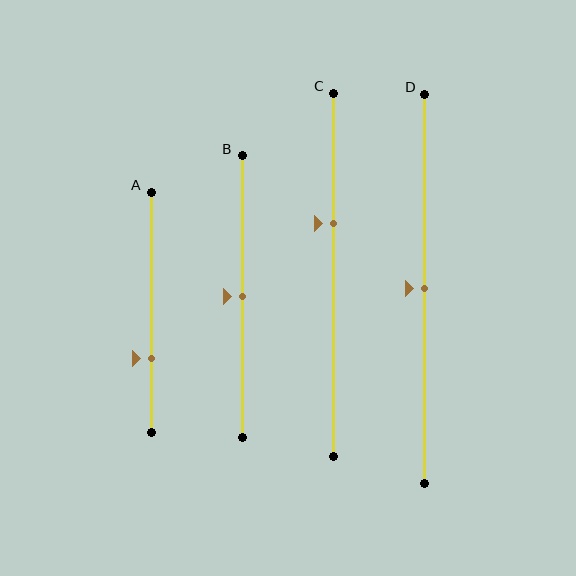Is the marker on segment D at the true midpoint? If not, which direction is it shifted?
Yes, the marker on segment D is at the true midpoint.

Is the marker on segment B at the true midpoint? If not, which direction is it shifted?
Yes, the marker on segment B is at the true midpoint.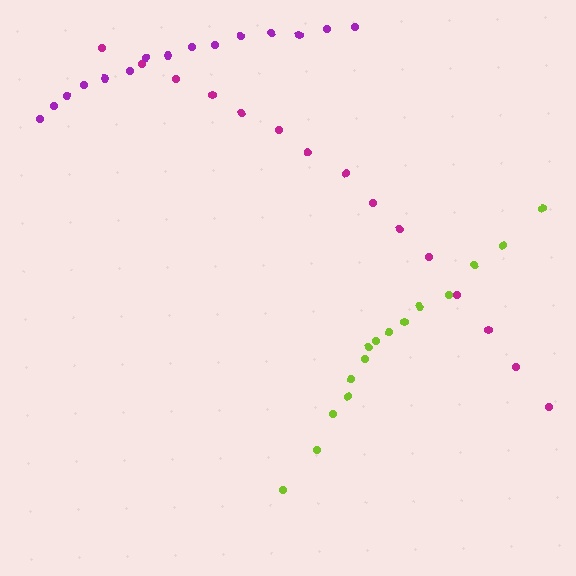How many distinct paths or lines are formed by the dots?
There are 3 distinct paths.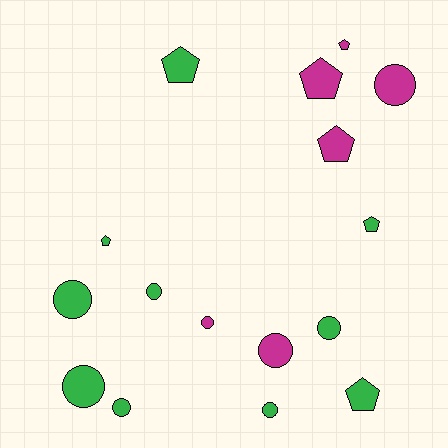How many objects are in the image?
There are 16 objects.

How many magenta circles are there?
There are 3 magenta circles.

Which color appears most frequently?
Green, with 10 objects.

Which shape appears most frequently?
Circle, with 9 objects.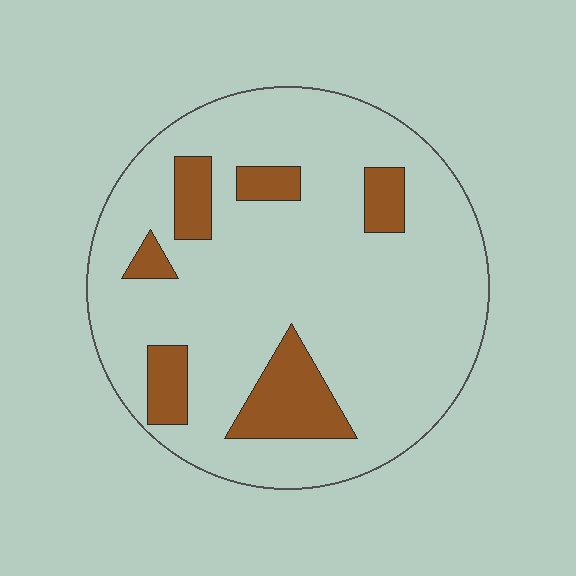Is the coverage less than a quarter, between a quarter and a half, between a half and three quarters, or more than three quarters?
Less than a quarter.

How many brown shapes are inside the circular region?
6.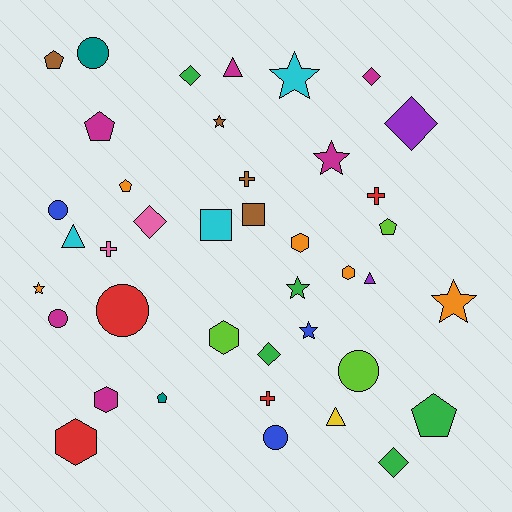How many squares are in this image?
There are 2 squares.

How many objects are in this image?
There are 40 objects.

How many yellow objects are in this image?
There is 1 yellow object.